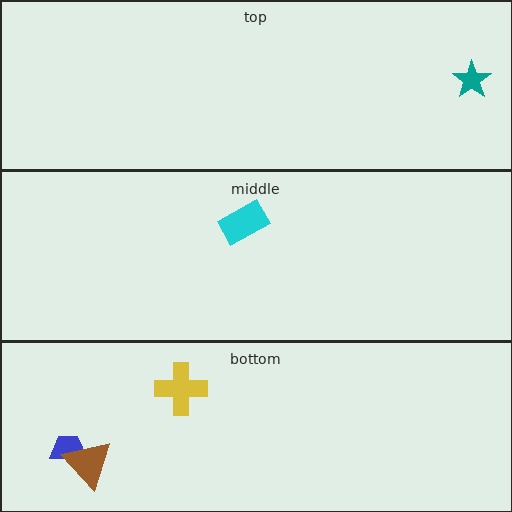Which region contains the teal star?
The top region.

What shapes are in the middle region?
The cyan rectangle.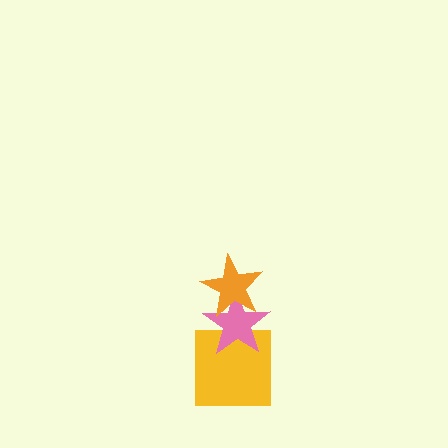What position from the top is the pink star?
The pink star is 2nd from the top.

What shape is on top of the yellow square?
The pink star is on top of the yellow square.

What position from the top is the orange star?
The orange star is 1st from the top.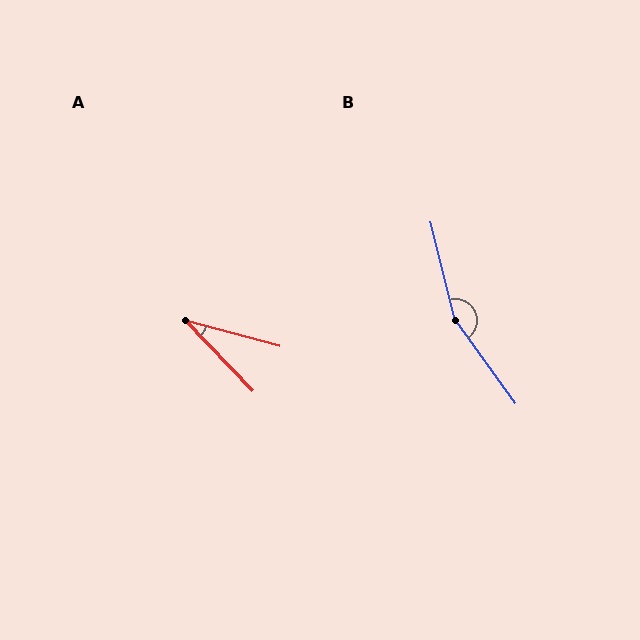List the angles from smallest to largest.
A (31°), B (158°).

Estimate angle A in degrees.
Approximately 31 degrees.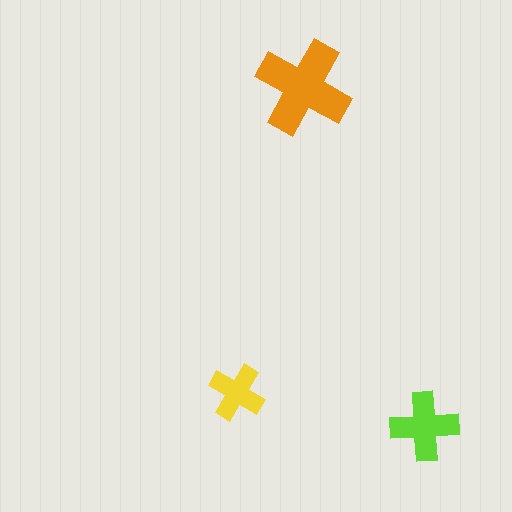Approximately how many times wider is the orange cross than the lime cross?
About 1.5 times wider.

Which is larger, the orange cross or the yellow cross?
The orange one.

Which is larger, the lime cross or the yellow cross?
The lime one.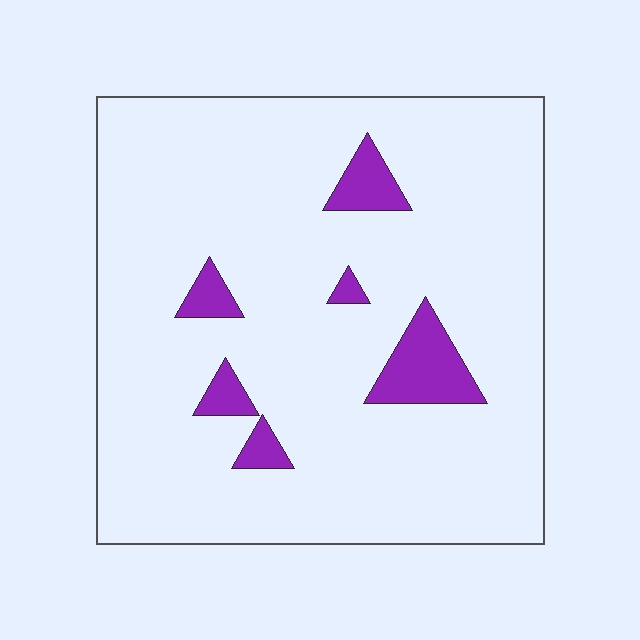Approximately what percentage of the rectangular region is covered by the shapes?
Approximately 10%.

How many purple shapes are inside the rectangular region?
6.